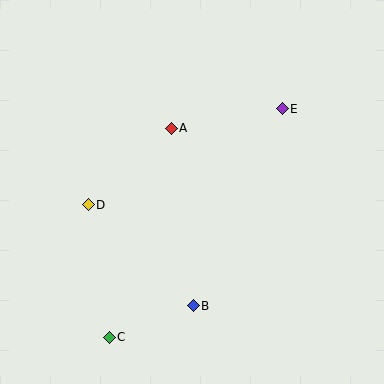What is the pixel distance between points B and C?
The distance between B and C is 90 pixels.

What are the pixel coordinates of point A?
Point A is at (171, 128).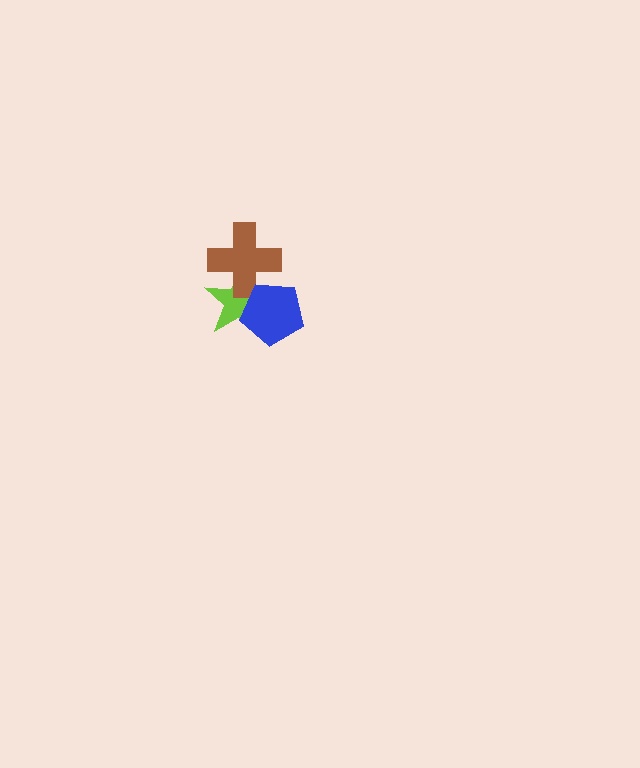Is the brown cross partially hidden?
Yes, it is partially covered by another shape.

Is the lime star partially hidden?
Yes, it is partially covered by another shape.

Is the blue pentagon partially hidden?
No, no other shape covers it.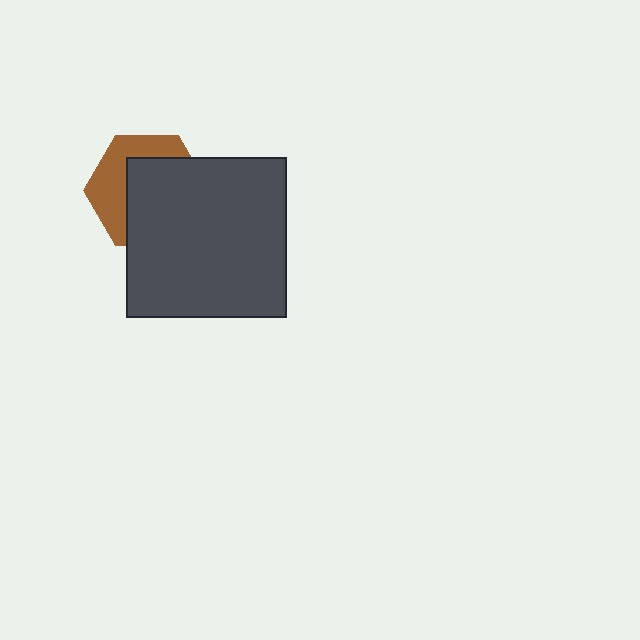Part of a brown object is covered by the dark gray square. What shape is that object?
It is a hexagon.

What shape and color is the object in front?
The object in front is a dark gray square.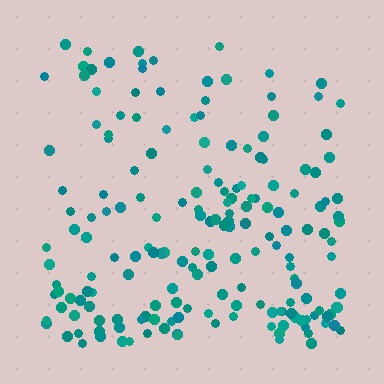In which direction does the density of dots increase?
From top to bottom, with the bottom side densest.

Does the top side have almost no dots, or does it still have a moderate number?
Still a moderate number, just noticeably fewer than the bottom.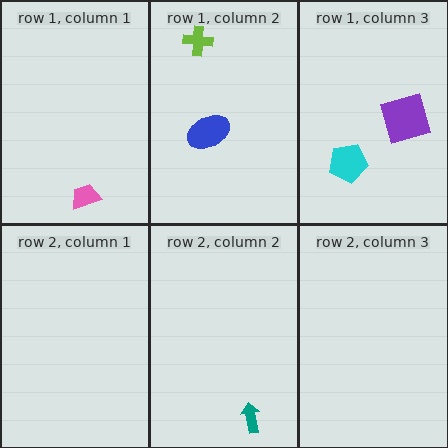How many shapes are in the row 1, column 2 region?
2.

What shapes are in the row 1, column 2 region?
The blue ellipse, the lime cross.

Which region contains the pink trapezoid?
The row 1, column 1 region.